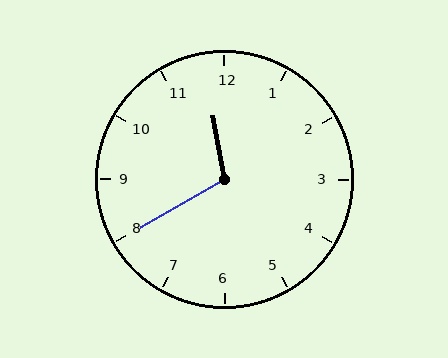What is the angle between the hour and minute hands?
Approximately 110 degrees.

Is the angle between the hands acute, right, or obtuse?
It is obtuse.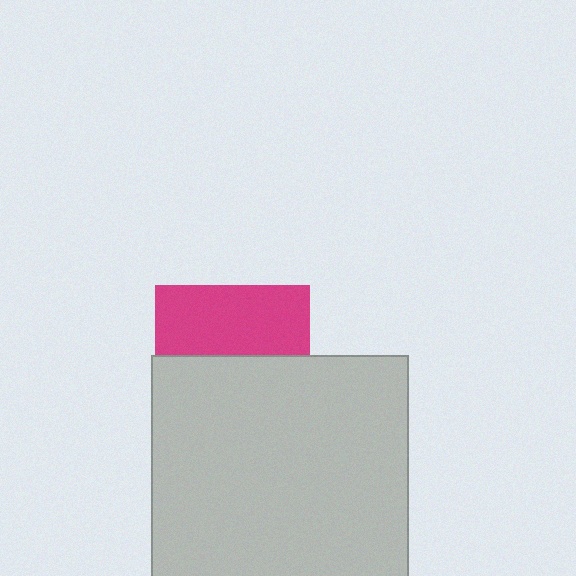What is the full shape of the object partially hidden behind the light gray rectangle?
The partially hidden object is a magenta square.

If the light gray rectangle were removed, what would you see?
You would see the complete magenta square.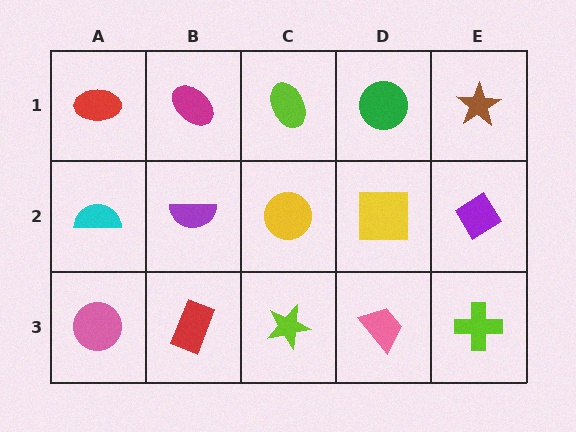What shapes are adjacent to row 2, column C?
A lime ellipse (row 1, column C), a lime star (row 3, column C), a purple semicircle (row 2, column B), a yellow square (row 2, column D).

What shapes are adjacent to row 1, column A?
A cyan semicircle (row 2, column A), a magenta ellipse (row 1, column B).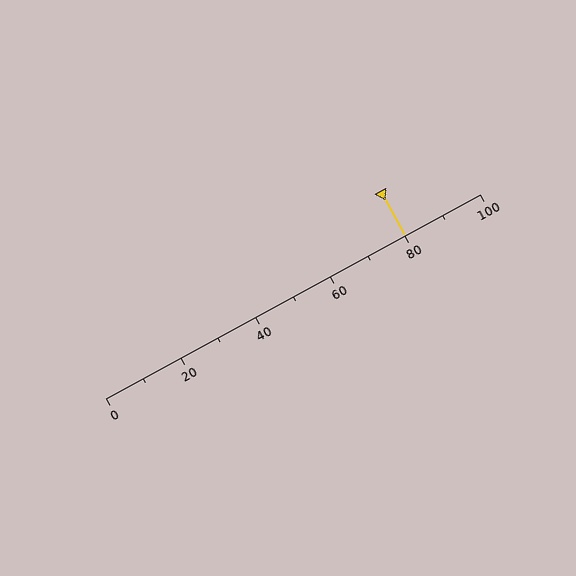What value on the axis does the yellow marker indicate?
The marker indicates approximately 80.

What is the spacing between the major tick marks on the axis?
The major ticks are spaced 20 apart.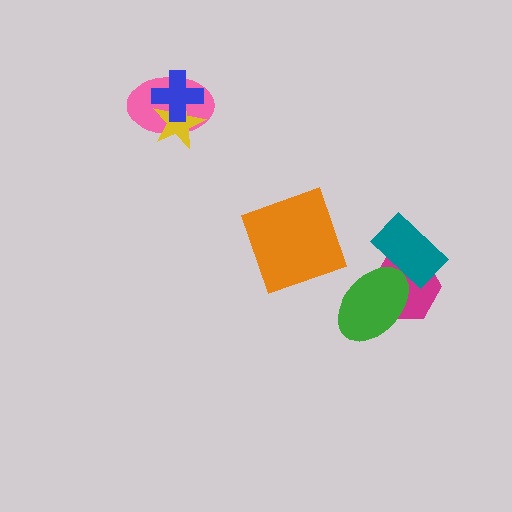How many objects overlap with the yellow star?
2 objects overlap with the yellow star.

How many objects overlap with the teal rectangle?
2 objects overlap with the teal rectangle.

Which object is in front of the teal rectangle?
The green ellipse is in front of the teal rectangle.